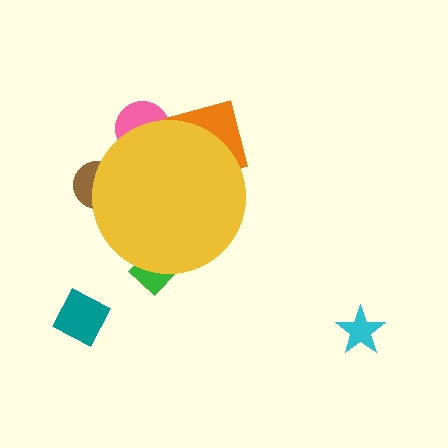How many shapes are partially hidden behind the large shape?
4 shapes are partially hidden.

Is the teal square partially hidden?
No, the teal square is fully visible.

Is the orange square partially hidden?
Yes, the orange square is partially hidden behind the yellow circle.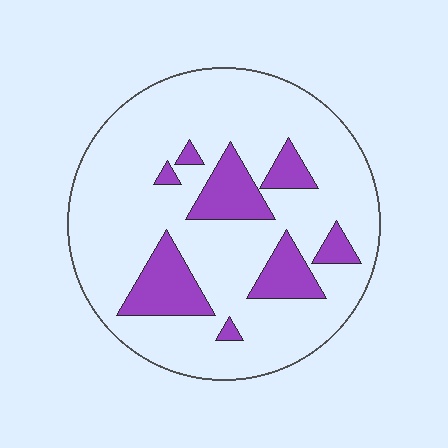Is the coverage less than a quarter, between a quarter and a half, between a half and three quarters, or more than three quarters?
Less than a quarter.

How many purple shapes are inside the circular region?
8.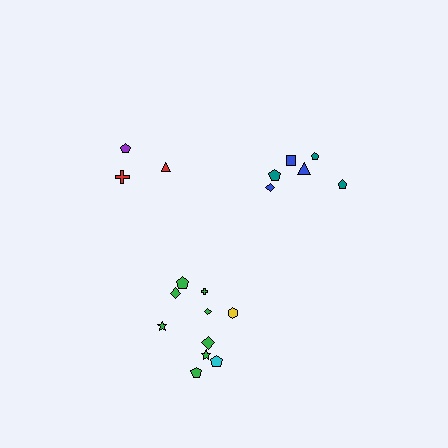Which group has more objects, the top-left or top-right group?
The top-right group.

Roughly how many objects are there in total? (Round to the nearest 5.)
Roughly 20 objects in total.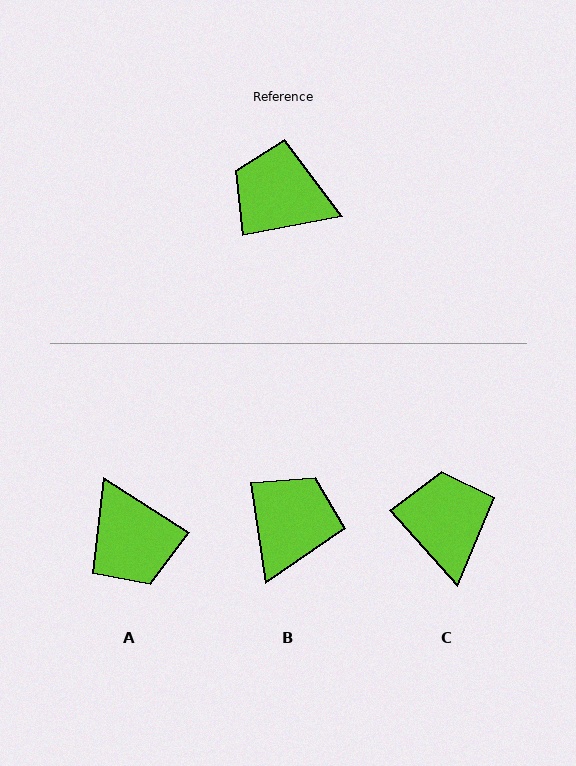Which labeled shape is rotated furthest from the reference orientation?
A, about 137 degrees away.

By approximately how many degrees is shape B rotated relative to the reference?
Approximately 92 degrees clockwise.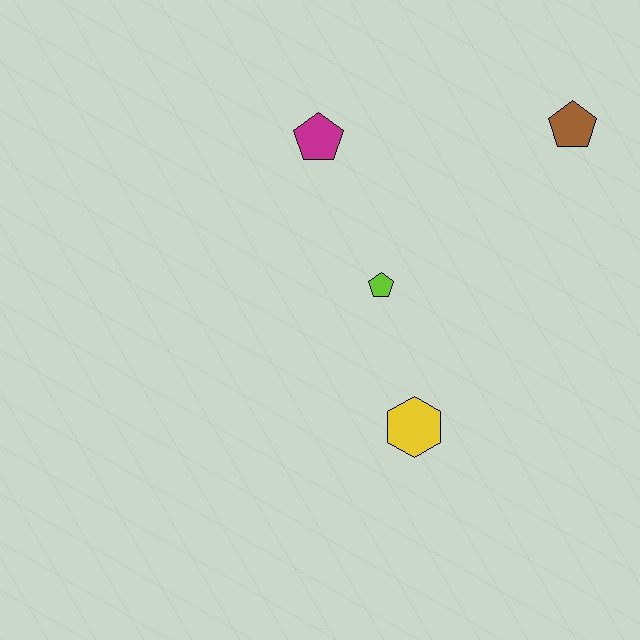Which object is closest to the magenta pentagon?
The lime pentagon is closest to the magenta pentagon.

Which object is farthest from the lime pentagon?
The brown pentagon is farthest from the lime pentagon.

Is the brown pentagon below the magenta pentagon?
No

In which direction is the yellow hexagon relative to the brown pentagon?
The yellow hexagon is below the brown pentagon.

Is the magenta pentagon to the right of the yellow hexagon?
No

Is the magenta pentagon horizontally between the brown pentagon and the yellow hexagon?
No